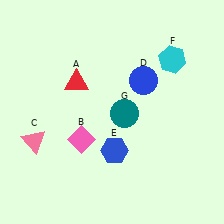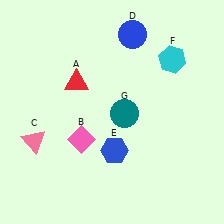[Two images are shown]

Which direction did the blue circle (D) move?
The blue circle (D) moved up.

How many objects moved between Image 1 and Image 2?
1 object moved between the two images.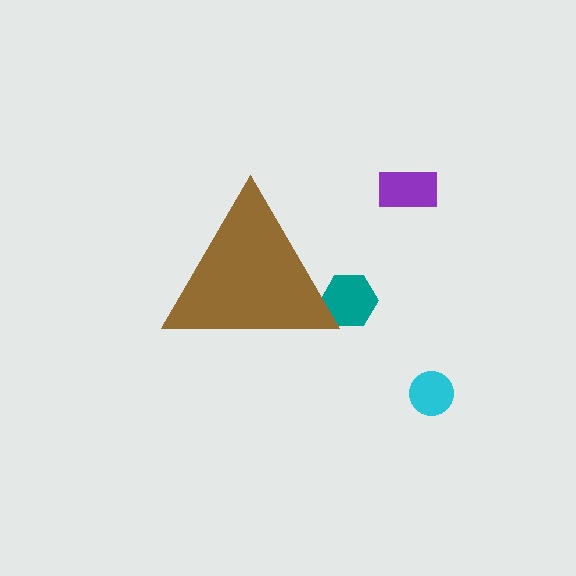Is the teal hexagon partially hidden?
Yes, the teal hexagon is partially hidden behind the brown triangle.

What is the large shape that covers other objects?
A brown triangle.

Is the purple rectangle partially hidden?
No, the purple rectangle is fully visible.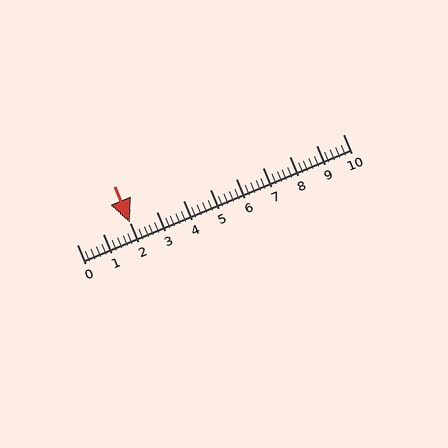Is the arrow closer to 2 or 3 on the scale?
The arrow is closer to 2.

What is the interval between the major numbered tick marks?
The major tick marks are spaced 1 units apart.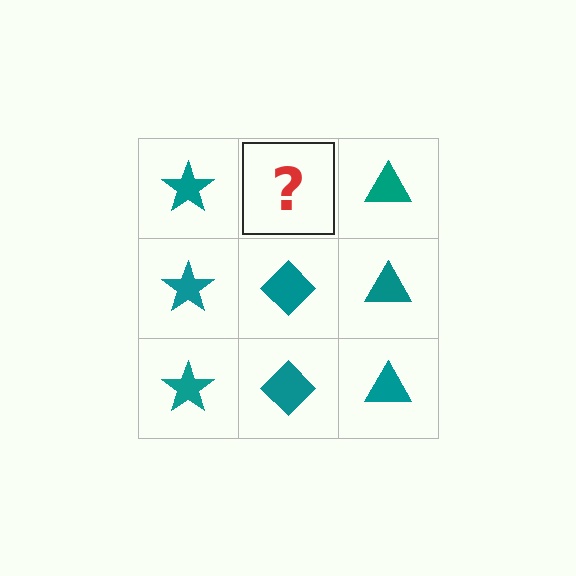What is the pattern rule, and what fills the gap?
The rule is that each column has a consistent shape. The gap should be filled with a teal diamond.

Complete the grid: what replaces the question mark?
The question mark should be replaced with a teal diamond.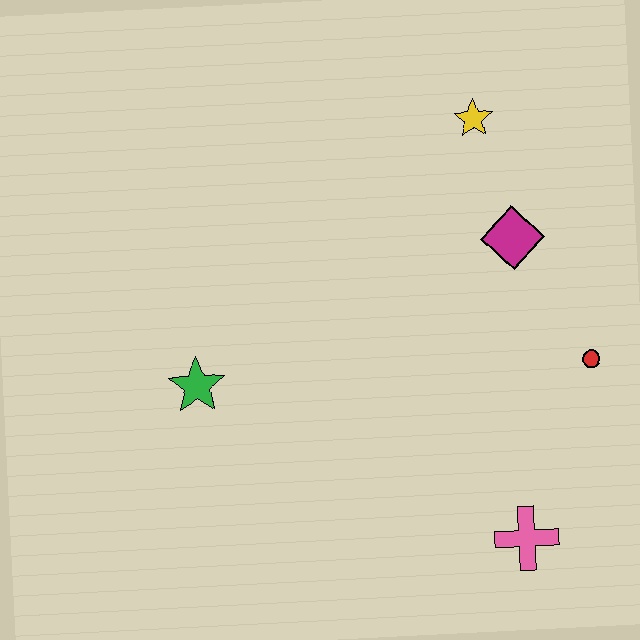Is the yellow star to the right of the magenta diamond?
No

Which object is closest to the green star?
The magenta diamond is closest to the green star.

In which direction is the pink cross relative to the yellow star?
The pink cross is below the yellow star.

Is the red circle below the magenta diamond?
Yes